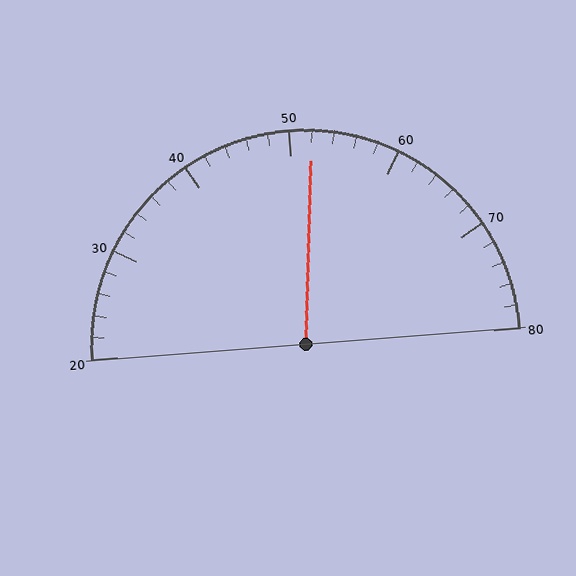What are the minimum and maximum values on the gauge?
The gauge ranges from 20 to 80.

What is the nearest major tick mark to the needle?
The nearest major tick mark is 50.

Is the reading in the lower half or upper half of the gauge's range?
The reading is in the upper half of the range (20 to 80).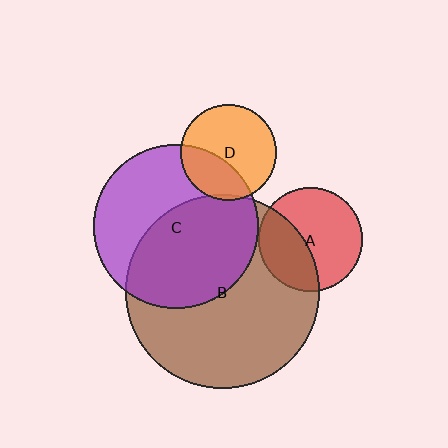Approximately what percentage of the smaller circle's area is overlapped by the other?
Approximately 5%.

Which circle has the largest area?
Circle B (brown).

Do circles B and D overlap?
Yes.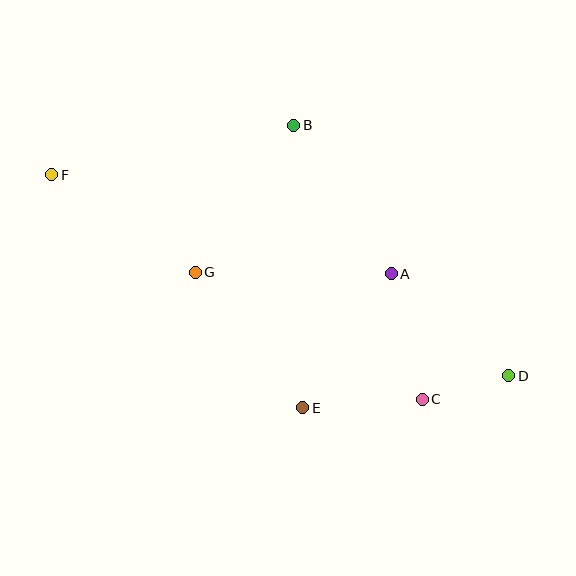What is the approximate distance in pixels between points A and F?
The distance between A and F is approximately 354 pixels.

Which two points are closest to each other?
Points C and D are closest to each other.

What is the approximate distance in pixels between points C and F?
The distance between C and F is approximately 433 pixels.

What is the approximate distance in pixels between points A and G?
The distance between A and G is approximately 196 pixels.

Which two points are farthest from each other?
Points D and F are farthest from each other.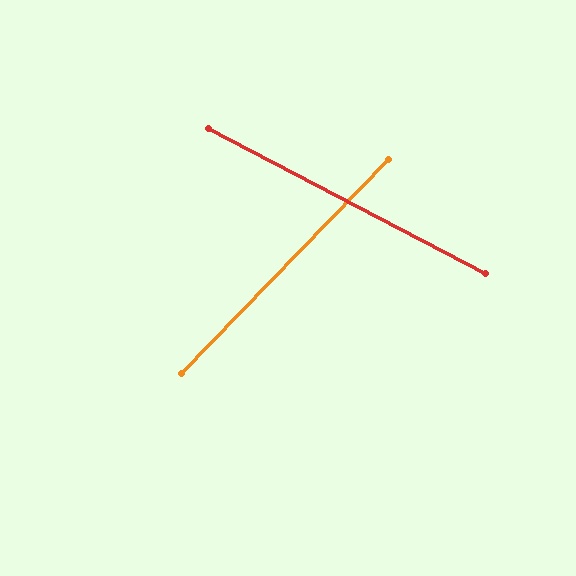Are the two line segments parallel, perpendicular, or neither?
Neither parallel nor perpendicular — they differ by about 73°.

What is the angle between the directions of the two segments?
Approximately 73 degrees.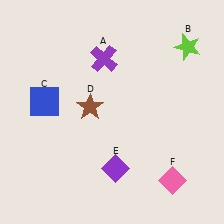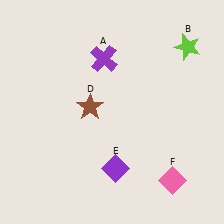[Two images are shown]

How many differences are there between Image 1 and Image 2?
There is 1 difference between the two images.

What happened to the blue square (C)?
The blue square (C) was removed in Image 2. It was in the top-left area of Image 1.